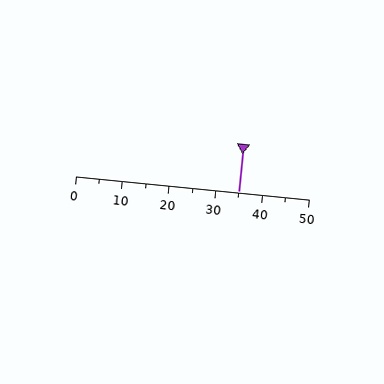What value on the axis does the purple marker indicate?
The marker indicates approximately 35.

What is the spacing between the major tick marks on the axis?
The major ticks are spaced 10 apart.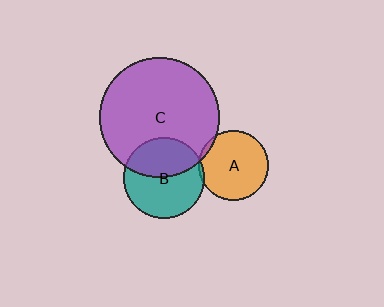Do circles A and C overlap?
Yes.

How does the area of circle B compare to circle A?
Approximately 1.3 times.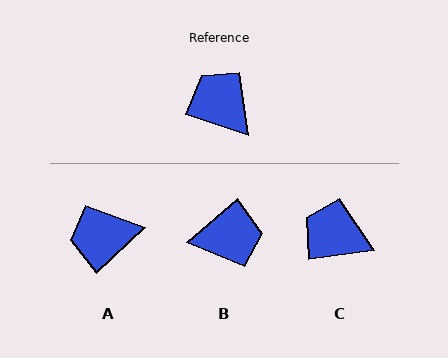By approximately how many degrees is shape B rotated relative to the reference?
Approximately 121 degrees clockwise.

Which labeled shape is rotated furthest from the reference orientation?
B, about 121 degrees away.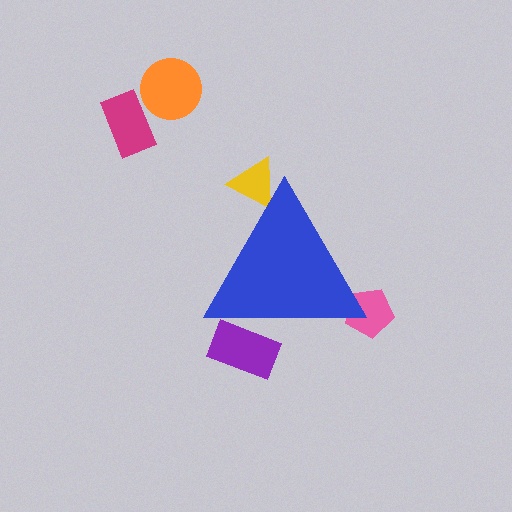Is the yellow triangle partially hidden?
Yes, the yellow triangle is partially hidden behind the blue triangle.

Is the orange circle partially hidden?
No, the orange circle is fully visible.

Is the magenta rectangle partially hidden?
No, the magenta rectangle is fully visible.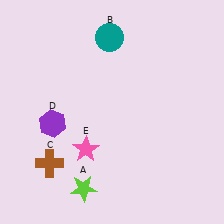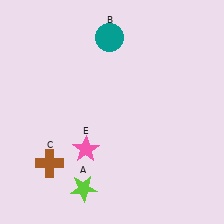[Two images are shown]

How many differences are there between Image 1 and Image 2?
There is 1 difference between the two images.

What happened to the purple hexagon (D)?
The purple hexagon (D) was removed in Image 2. It was in the bottom-left area of Image 1.